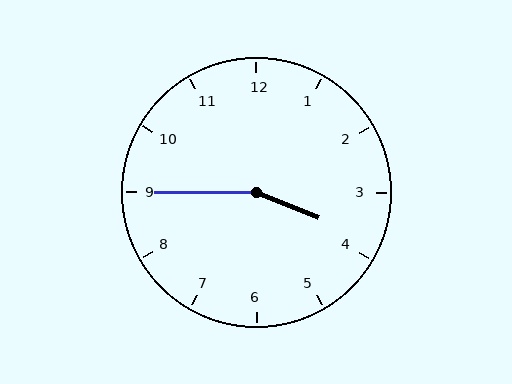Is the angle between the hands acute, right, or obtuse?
It is obtuse.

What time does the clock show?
3:45.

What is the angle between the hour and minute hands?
Approximately 158 degrees.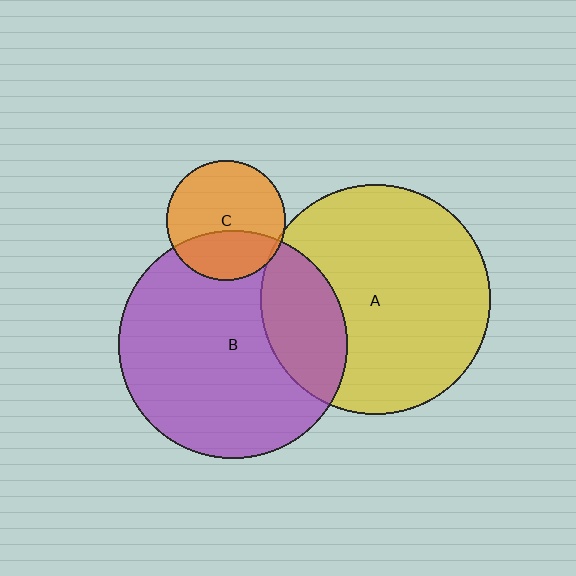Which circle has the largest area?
Circle A (yellow).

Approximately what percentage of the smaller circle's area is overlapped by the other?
Approximately 35%.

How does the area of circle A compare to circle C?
Approximately 3.7 times.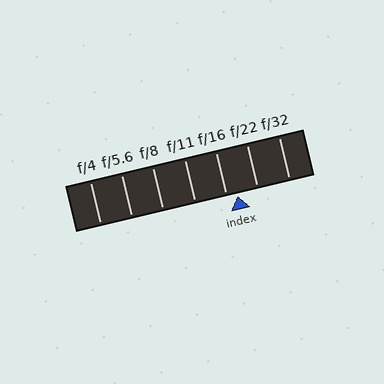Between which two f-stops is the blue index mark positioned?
The index mark is between f/16 and f/22.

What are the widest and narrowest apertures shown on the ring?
The widest aperture shown is f/4 and the narrowest is f/32.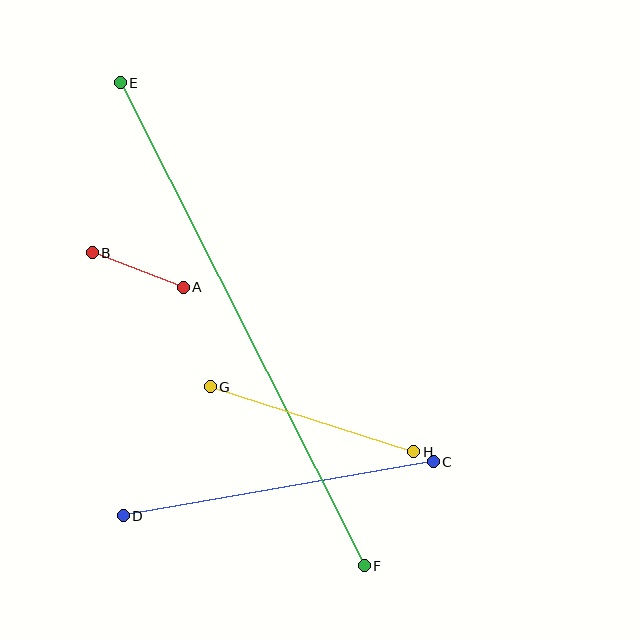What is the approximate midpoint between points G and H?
The midpoint is at approximately (312, 419) pixels.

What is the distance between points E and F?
The distance is approximately 541 pixels.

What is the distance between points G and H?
The distance is approximately 214 pixels.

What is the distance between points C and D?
The distance is approximately 315 pixels.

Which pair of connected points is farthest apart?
Points E and F are farthest apart.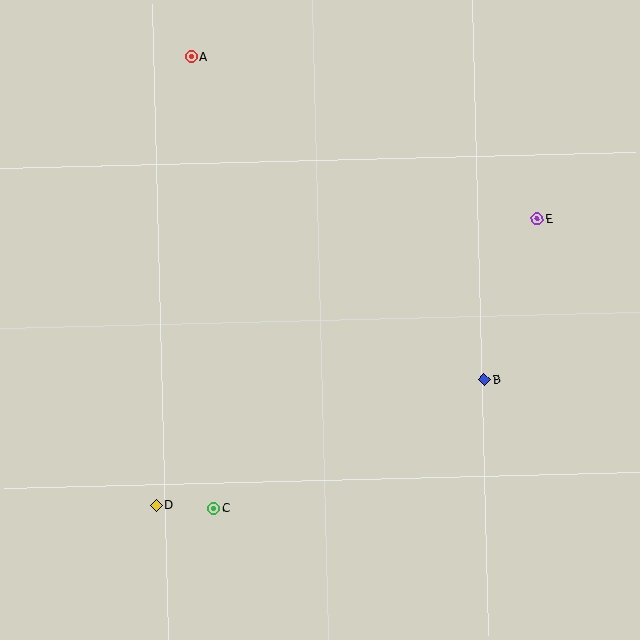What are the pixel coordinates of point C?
Point C is at (213, 509).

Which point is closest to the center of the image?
Point B at (484, 380) is closest to the center.